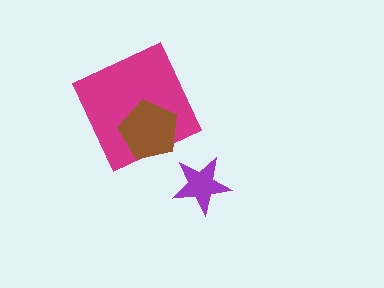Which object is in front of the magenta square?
The brown pentagon is in front of the magenta square.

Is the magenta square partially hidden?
Yes, it is partially covered by another shape.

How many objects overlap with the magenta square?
1 object overlaps with the magenta square.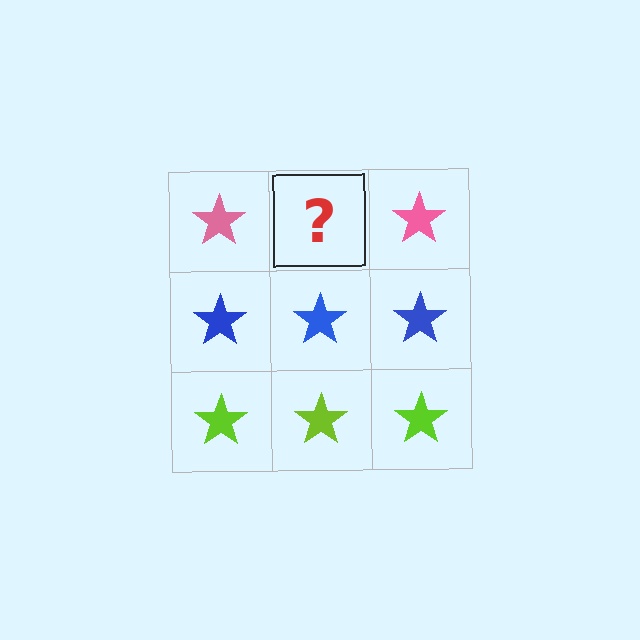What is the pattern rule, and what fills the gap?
The rule is that each row has a consistent color. The gap should be filled with a pink star.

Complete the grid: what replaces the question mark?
The question mark should be replaced with a pink star.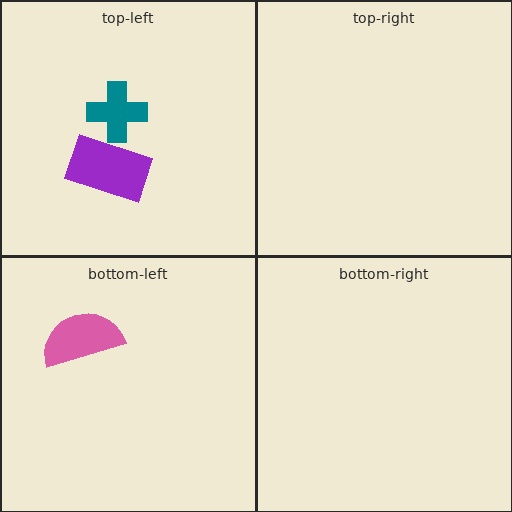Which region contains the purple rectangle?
The top-left region.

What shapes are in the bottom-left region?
The pink semicircle.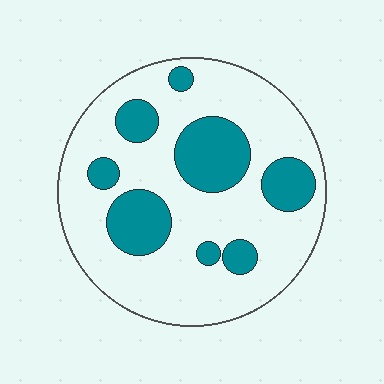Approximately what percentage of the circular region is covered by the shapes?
Approximately 25%.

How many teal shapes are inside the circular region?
8.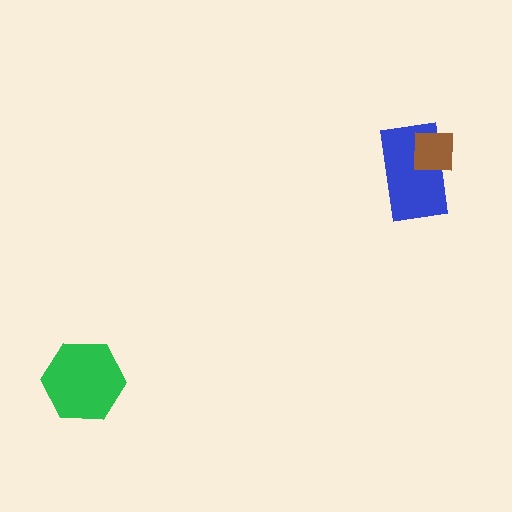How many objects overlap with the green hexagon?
0 objects overlap with the green hexagon.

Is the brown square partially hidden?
No, no other shape covers it.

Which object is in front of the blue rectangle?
The brown square is in front of the blue rectangle.